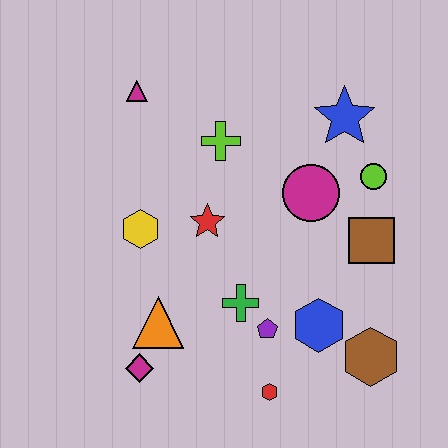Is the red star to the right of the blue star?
No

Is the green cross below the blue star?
Yes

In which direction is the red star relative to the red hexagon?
The red star is above the red hexagon.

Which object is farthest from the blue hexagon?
The magenta triangle is farthest from the blue hexagon.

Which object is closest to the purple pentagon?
The green cross is closest to the purple pentagon.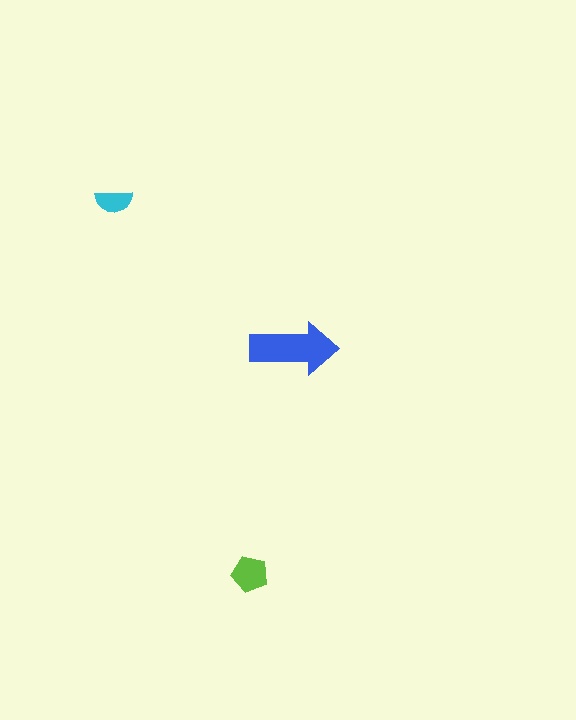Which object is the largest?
The blue arrow.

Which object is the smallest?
The cyan semicircle.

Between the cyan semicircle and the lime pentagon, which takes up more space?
The lime pentagon.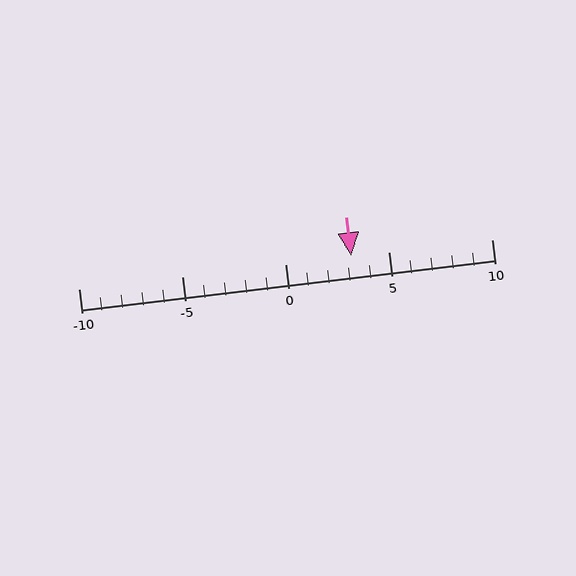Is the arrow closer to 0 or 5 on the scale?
The arrow is closer to 5.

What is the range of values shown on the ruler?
The ruler shows values from -10 to 10.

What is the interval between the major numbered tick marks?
The major tick marks are spaced 5 units apart.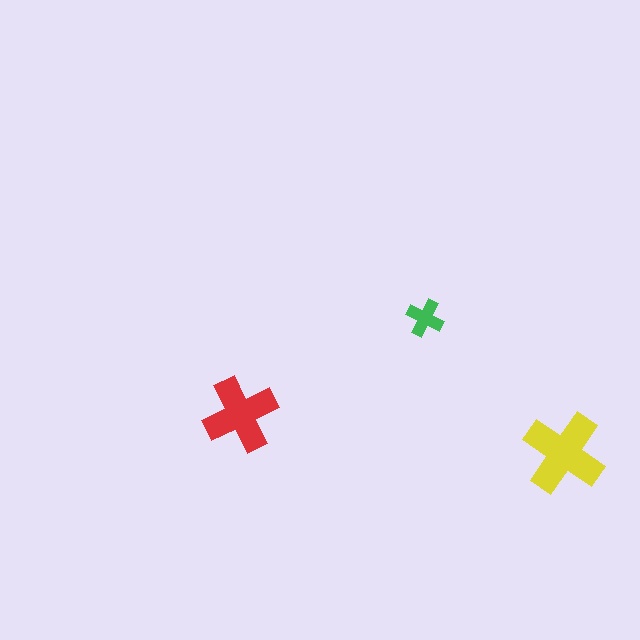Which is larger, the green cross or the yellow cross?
The yellow one.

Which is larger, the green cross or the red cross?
The red one.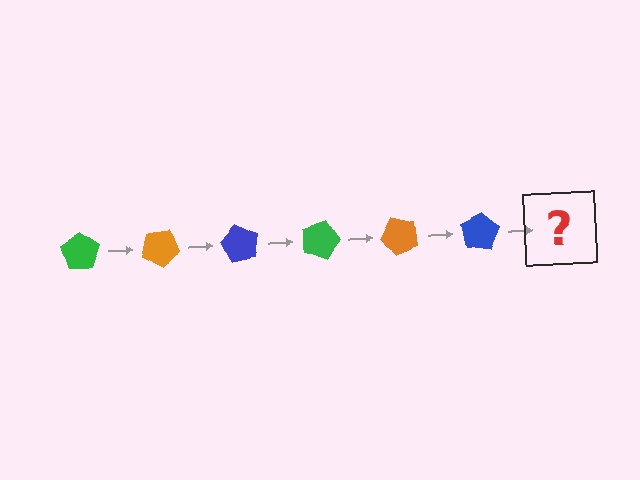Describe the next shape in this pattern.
It should be a green pentagon, rotated 180 degrees from the start.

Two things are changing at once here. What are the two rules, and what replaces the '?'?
The two rules are that it rotates 30 degrees each step and the color cycles through green, orange, and blue. The '?' should be a green pentagon, rotated 180 degrees from the start.